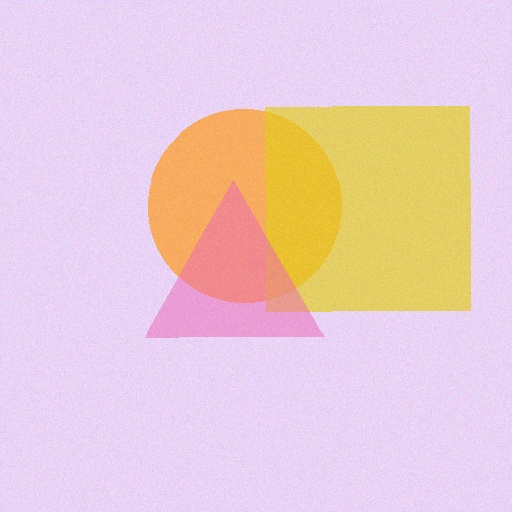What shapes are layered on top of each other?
The layered shapes are: an orange circle, a yellow square, a pink triangle.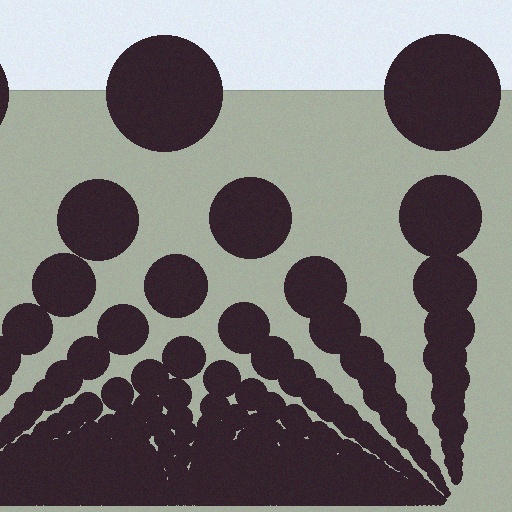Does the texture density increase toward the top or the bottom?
Density increases toward the bottom.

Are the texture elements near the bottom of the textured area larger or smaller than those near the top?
Smaller. The gradient is inverted — elements near the bottom are smaller and denser.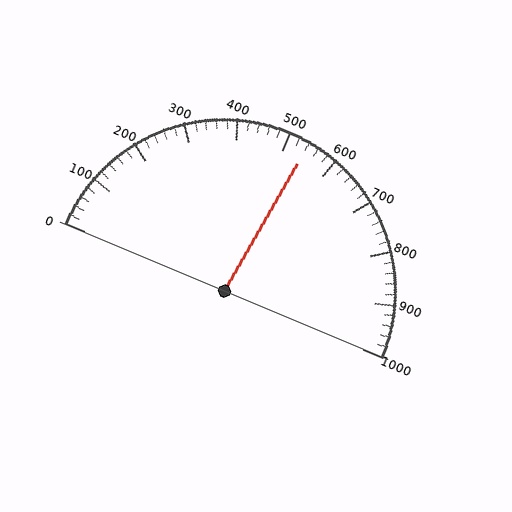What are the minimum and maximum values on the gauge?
The gauge ranges from 0 to 1000.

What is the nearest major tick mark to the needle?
The nearest major tick mark is 500.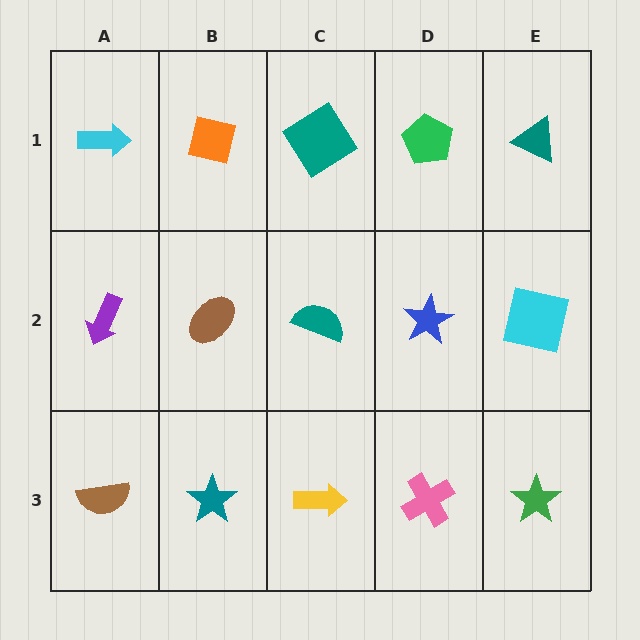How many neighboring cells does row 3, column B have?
3.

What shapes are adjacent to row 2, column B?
An orange square (row 1, column B), a teal star (row 3, column B), a purple arrow (row 2, column A), a teal semicircle (row 2, column C).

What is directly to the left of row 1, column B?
A cyan arrow.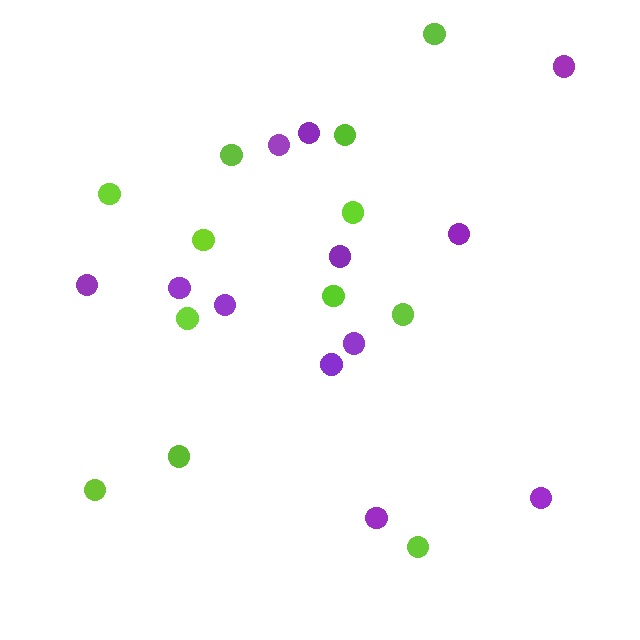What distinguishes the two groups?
There are 2 groups: one group of lime circles (12) and one group of purple circles (12).